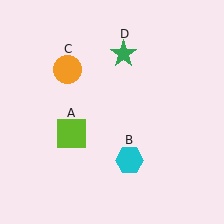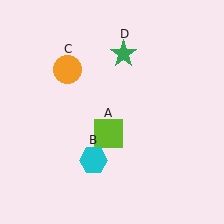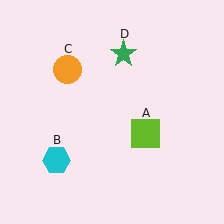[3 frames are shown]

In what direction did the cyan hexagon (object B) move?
The cyan hexagon (object B) moved left.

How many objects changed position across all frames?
2 objects changed position: lime square (object A), cyan hexagon (object B).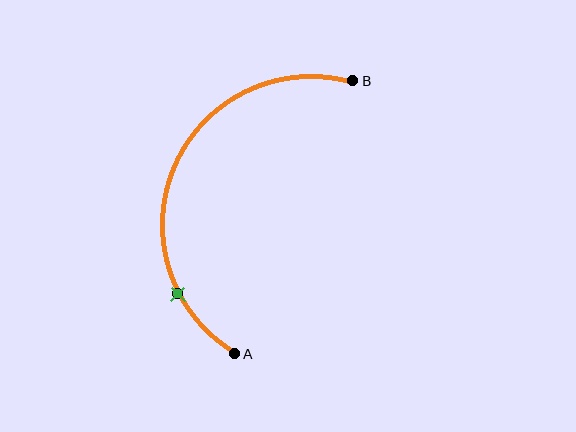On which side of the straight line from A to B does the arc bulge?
The arc bulges to the left of the straight line connecting A and B.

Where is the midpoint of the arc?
The arc midpoint is the point on the curve farthest from the straight line joining A and B. It sits to the left of that line.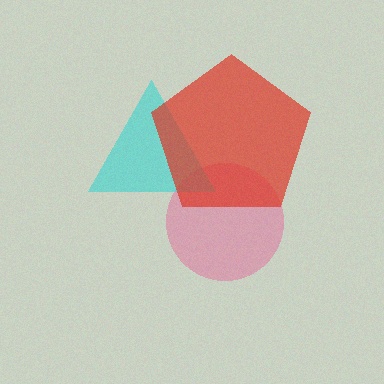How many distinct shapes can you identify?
There are 3 distinct shapes: a pink circle, a cyan triangle, a red pentagon.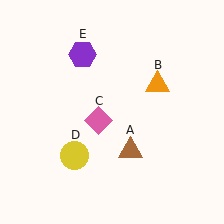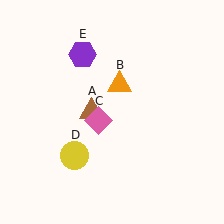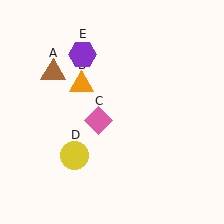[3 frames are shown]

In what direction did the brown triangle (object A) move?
The brown triangle (object A) moved up and to the left.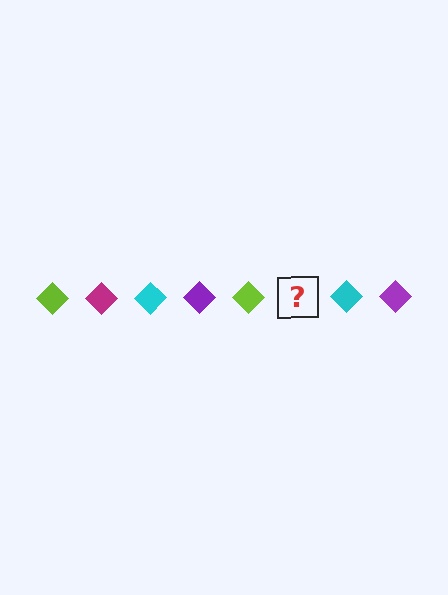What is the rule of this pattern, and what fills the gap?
The rule is that the pattern cycles through lime, magenta, cyan, purple diamonds. The gap should be filled with a magenta diamond.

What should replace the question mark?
The question mark should be replaced with a magenta diamond.